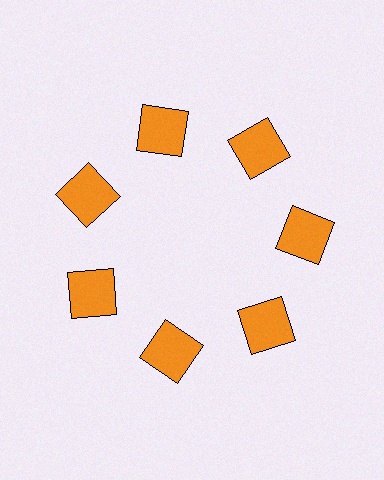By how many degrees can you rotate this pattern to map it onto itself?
The pattern maps onto itself every 51 degrees of rotation.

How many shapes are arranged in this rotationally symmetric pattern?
There are 7 shapes, arranged in 7 groups of 1.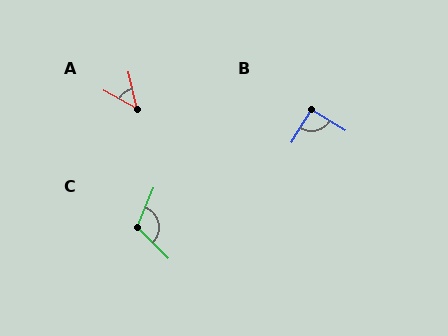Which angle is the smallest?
A, at approximately 48 degrees.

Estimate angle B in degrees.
Approximately 90 degrees.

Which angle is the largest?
C, at approximately 112 degrees.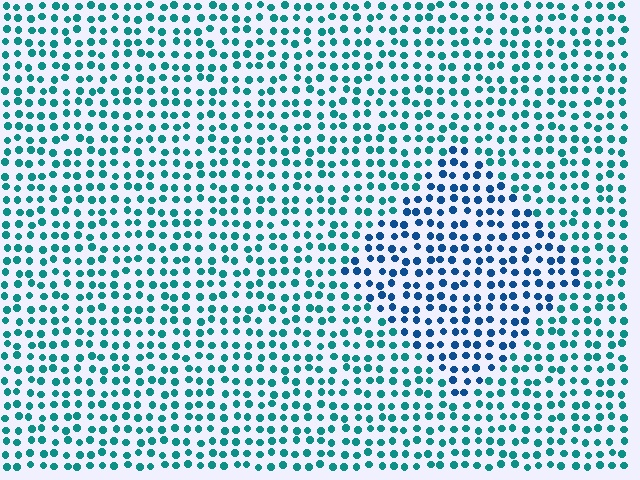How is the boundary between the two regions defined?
The boundary is defined purely by a slight shift in hue (about 35 degrees). Spacing, size, and orientation are identical on both sides.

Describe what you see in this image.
The image is filled with small teal elements in a uniform arrangement. A diamond-shaped region is visible where the elements are tinted to a slightly different hue, forming a subtle color boundary.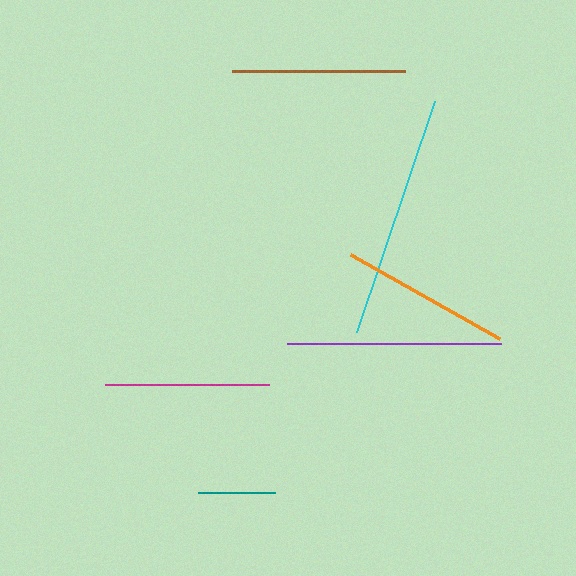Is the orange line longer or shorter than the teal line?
The orange line is longer than the teal line.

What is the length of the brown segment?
The brown segment is approximately 173 pixels long.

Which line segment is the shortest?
The teal line is the shortest at approximately 77 pixels.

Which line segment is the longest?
The cyan line is the longest at approximately 244 pixels.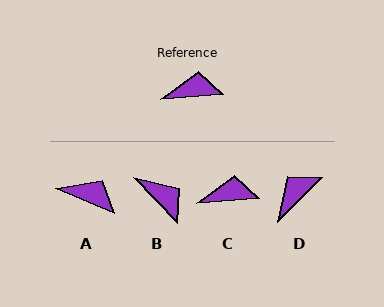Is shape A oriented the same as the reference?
No, it is off by about 27 degrees.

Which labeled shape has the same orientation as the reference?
C.